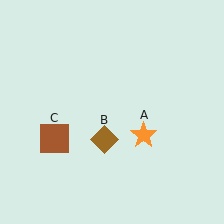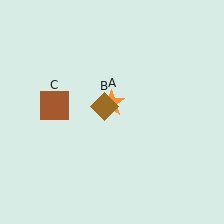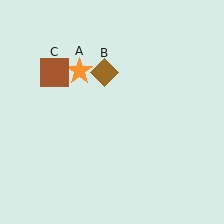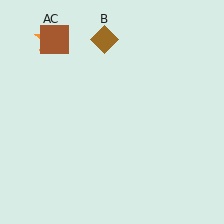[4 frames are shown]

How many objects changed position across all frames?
3 objects changed position: orange star (object A), brown diamond (object B), brown square (object C).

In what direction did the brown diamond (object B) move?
The brown diamond (object B) moved up.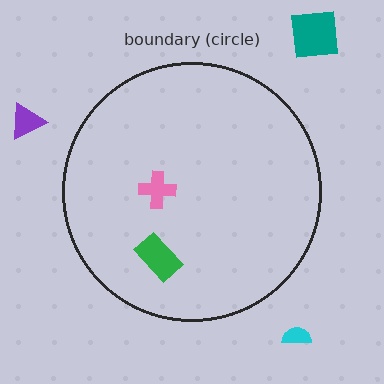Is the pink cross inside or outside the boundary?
Inside.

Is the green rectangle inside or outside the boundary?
Inside.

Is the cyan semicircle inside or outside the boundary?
Outside.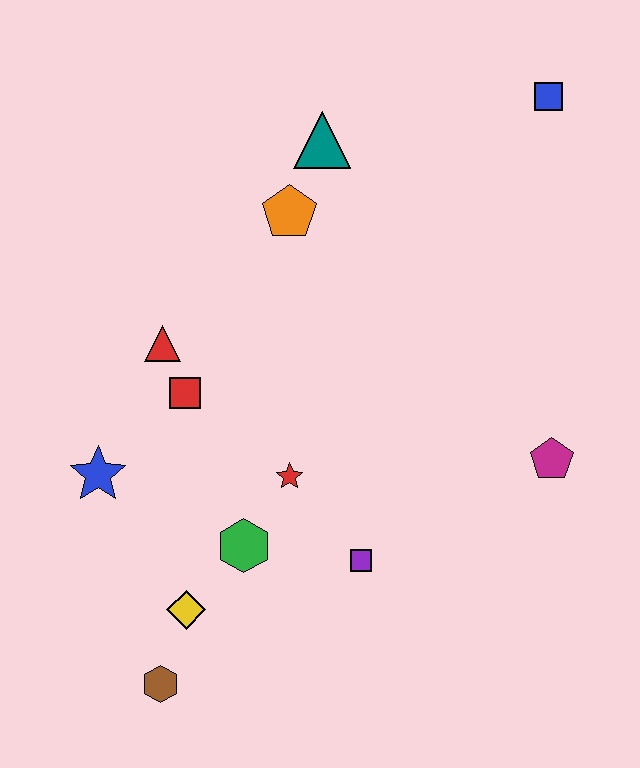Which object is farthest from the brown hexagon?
The blue square is farthest from the brown hexagon.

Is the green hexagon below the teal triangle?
Yes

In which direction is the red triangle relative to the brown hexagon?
The red triangle is above the brown hexagon.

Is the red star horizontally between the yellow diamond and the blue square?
Yes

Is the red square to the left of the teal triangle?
Yes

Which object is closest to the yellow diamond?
The brown hexagon is closest to the yellow diamond.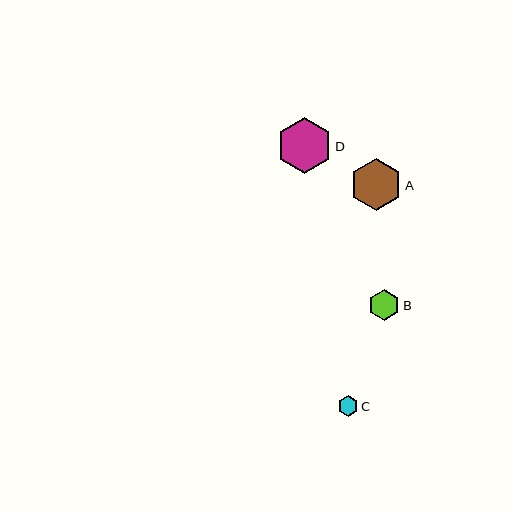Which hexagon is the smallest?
Hexagon C is the smallest with a size of approximately 20 pixels.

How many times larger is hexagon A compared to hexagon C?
Hexagon A is approximately 2.6 times the size of hexagon C.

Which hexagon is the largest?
Hexagon D is the largest with a size of approximately 56 pixels.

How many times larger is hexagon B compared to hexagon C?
Hexagon B is approximately 1.5 times the size of hexagon C.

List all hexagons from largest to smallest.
From largest to smallest: D, A, B, C.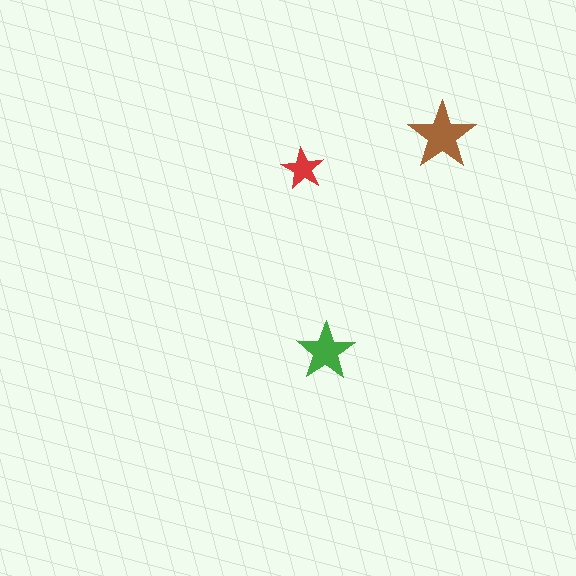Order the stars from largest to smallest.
the brown one, the green one, the red one.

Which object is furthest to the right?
The brown star is rightmost.